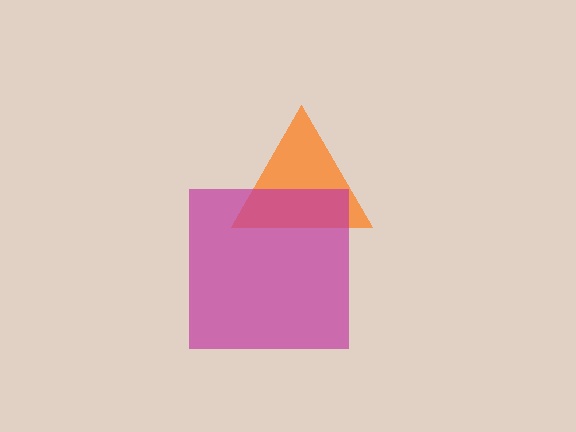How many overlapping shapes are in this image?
There are 2 overlapping shapes in the image.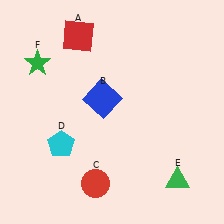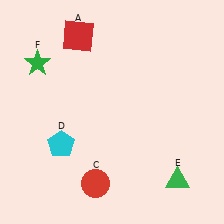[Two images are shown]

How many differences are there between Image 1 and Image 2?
There is 1 difference between the two images.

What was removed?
The blue square (B) was removed in Image 2.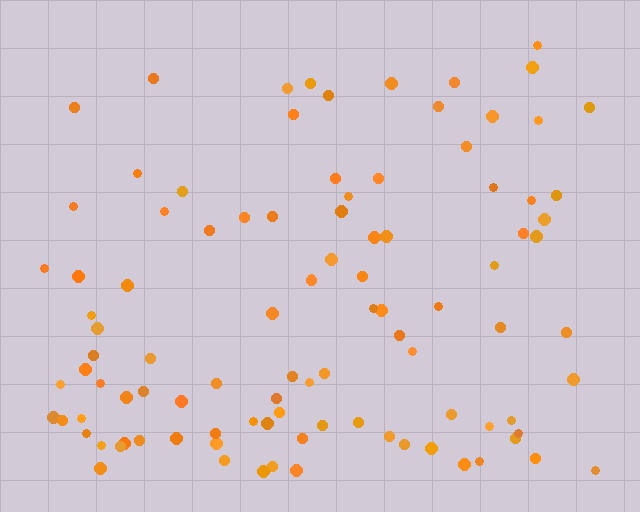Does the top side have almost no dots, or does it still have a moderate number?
Still a moderate number, just noticeably fewer than the bottom.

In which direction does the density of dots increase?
From top to bottom, with the bottom side densest.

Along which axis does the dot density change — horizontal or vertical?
Vertical.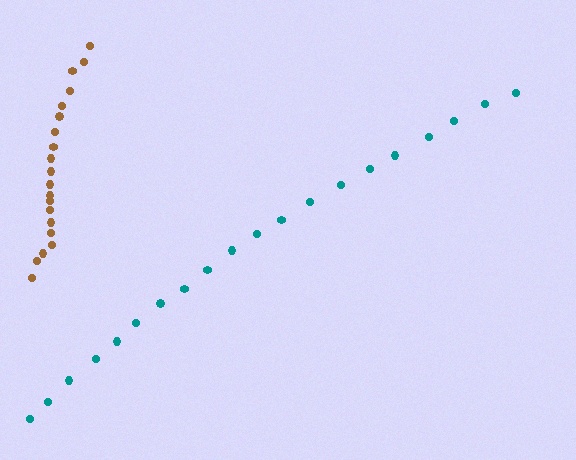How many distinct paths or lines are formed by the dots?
There are 2 distinct paths.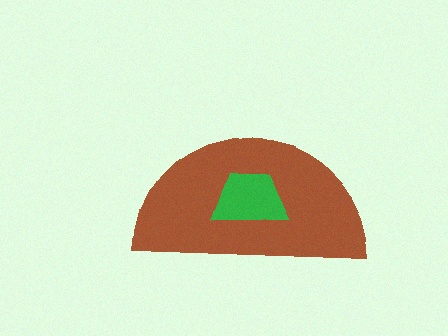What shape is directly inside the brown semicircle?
The green trapezoid.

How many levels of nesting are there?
2.